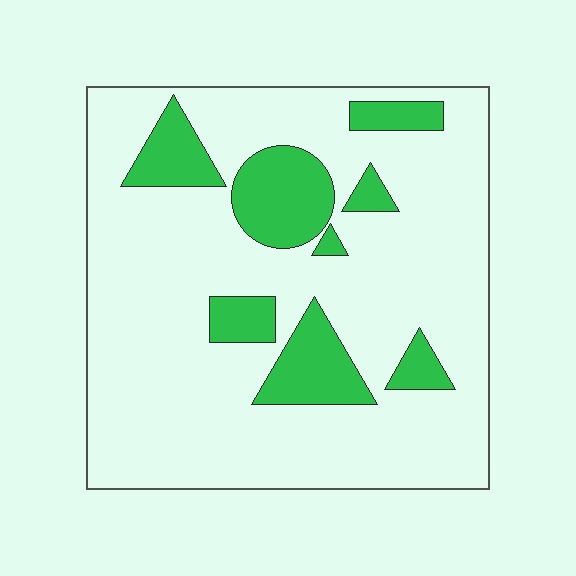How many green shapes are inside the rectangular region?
8.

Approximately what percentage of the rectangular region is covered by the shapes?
Approximately 20%.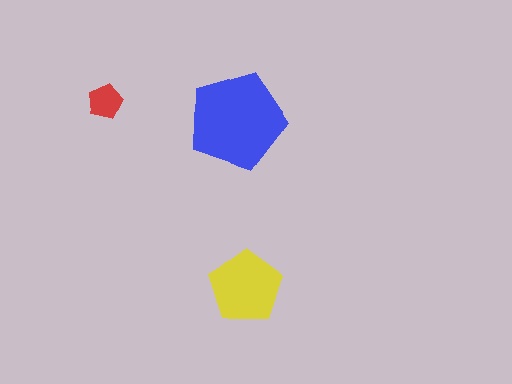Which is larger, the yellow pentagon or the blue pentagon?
The blue one.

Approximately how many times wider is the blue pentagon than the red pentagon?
About 3 times wider.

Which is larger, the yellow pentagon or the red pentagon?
The yellow one.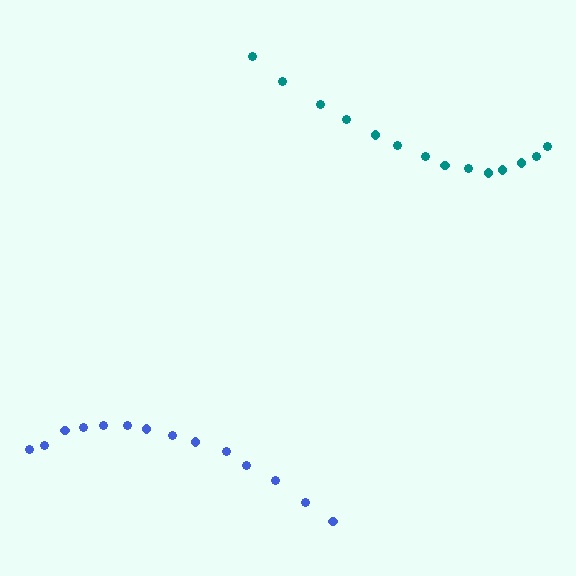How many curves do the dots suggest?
There are 2 distinct paths.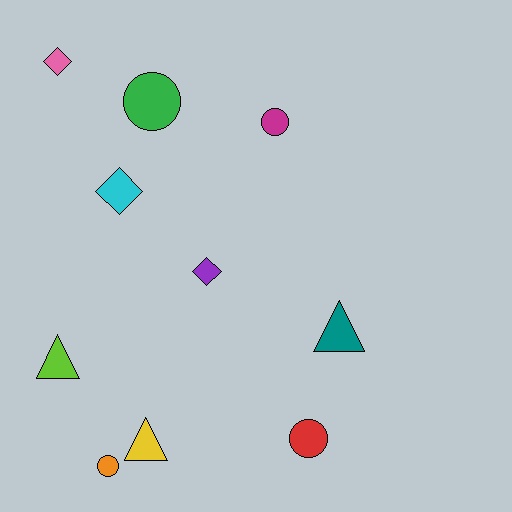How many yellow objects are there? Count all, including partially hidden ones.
There is 1 yellow object.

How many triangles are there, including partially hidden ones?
There are 3 triangles.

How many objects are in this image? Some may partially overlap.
There are 10 objects.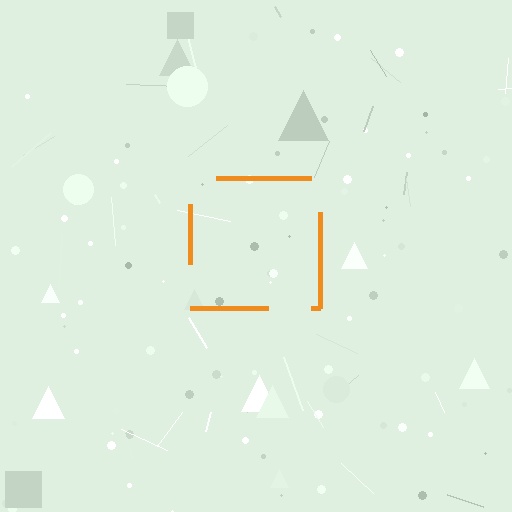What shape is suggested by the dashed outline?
The dashed outline suggests a square.